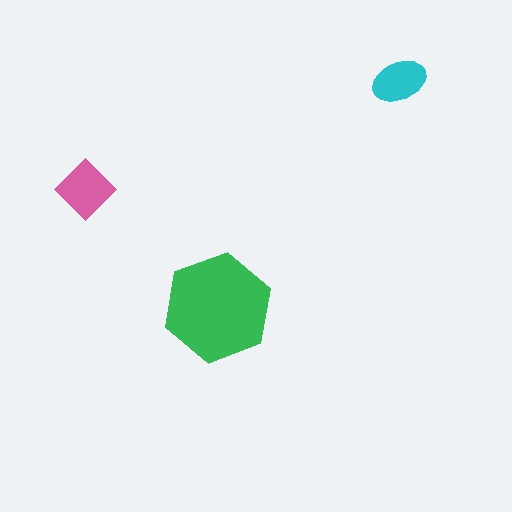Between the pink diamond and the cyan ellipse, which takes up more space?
The pink diamond.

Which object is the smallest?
The cyan ellipse.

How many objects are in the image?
There are 3 objects in the image.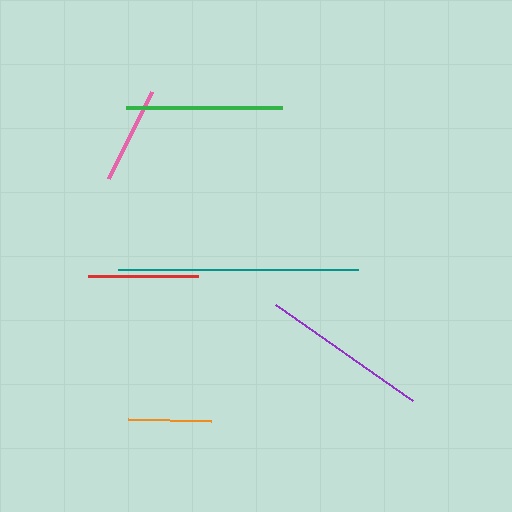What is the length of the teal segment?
The teal segment is approximately 239 pixels long.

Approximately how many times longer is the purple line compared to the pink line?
The purple line is approximately 1.7 times the length of the pink line.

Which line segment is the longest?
The teal line is the longest at approximately 239 pixels.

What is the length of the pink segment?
The pink segment is approximately 97 pixels long.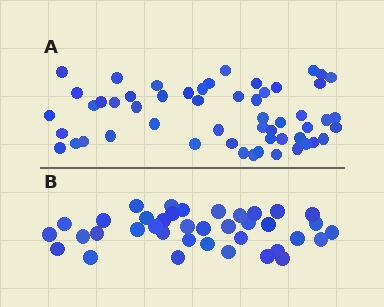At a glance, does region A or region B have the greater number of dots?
Region A (the top region) has more dots.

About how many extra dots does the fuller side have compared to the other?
Region A has approximately 15 more dots than region B.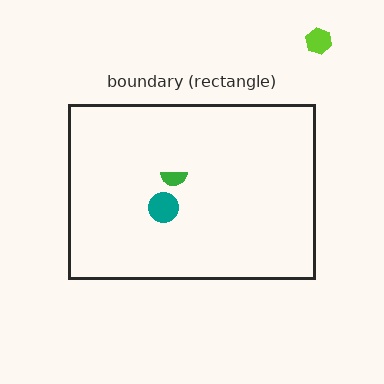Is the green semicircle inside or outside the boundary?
Inside.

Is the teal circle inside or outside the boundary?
Inside.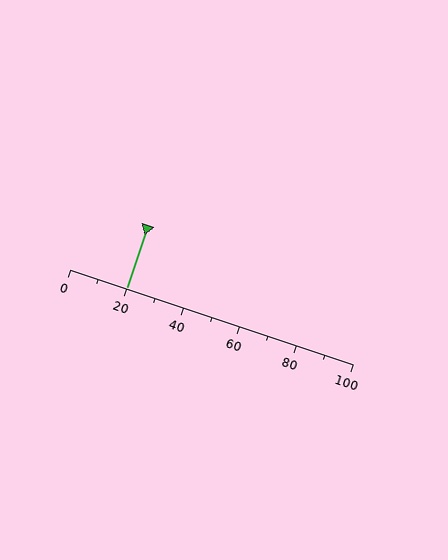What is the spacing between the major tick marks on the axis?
The major ticks are spaced 20 apart.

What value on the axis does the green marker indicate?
The marker indicates approximately 20.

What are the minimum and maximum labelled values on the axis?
The axis runs from 0 to 100.